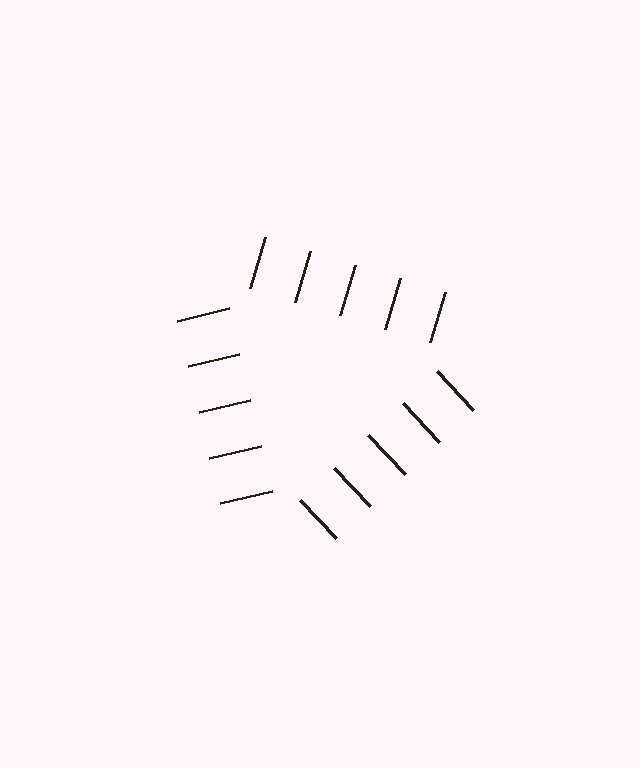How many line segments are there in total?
15 — 5 along each of the 3 edges.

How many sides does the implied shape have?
3 sides — the line-ends trace a triangle.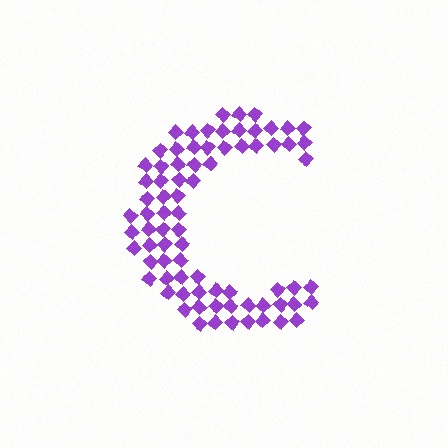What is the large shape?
The large shape is the letter C.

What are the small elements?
The small elements are diamonds.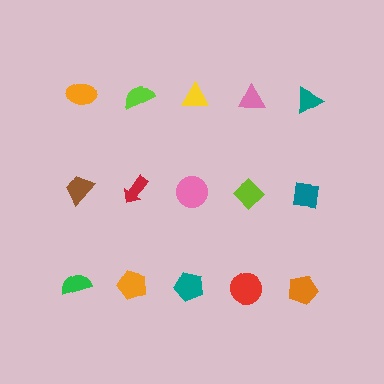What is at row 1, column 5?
A teal triangle.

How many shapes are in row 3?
5 shapes.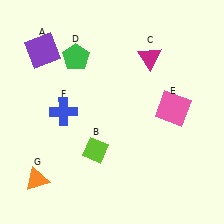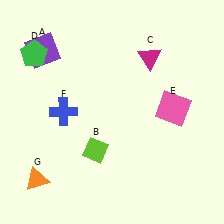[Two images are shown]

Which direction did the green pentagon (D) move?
The green pentagon (D) moved left.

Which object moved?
The green pentagon (D) moved left.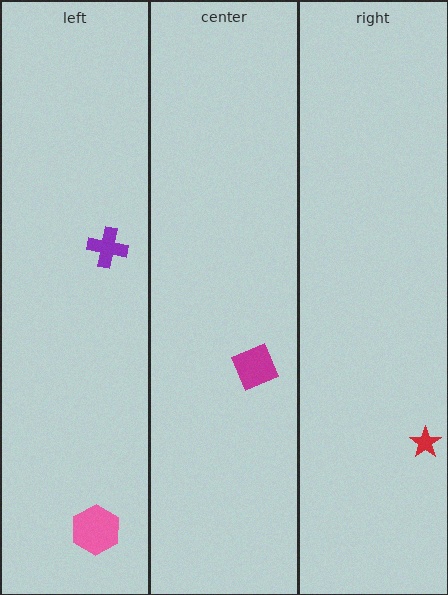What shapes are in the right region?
The red star.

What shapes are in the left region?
The pink hexagon, the purple cross.